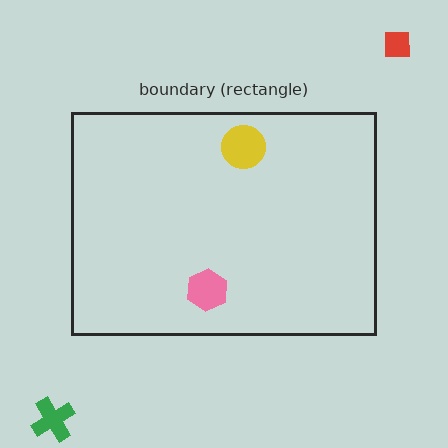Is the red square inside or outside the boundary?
Outside.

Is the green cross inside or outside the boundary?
Outside.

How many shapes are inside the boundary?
2 inside, 2 outside.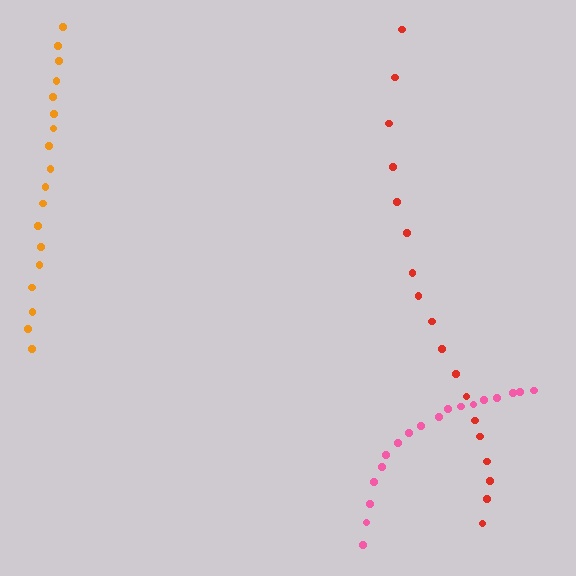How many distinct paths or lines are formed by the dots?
There are 3 distinct paths.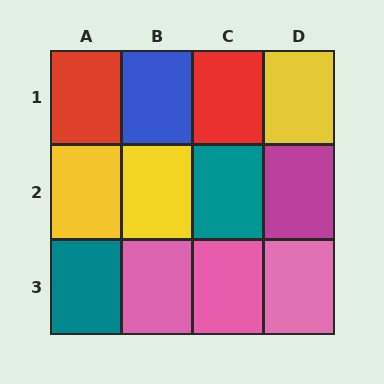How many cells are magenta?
1 cell is magenta.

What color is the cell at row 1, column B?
Blue.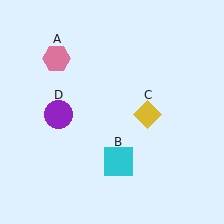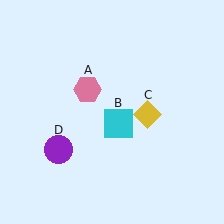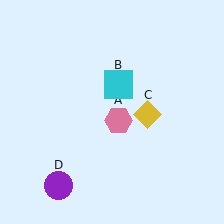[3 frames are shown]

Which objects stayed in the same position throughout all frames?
Yellow diamond (object C) remained stationary.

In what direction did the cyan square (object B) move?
The cyan square (object B) moved up.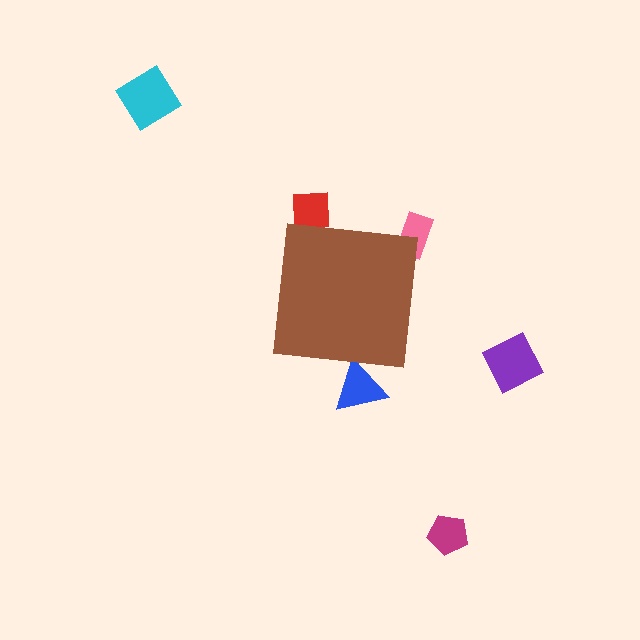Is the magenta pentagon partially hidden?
No, the magenta pentagon is fully visible.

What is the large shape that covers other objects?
A brown square.